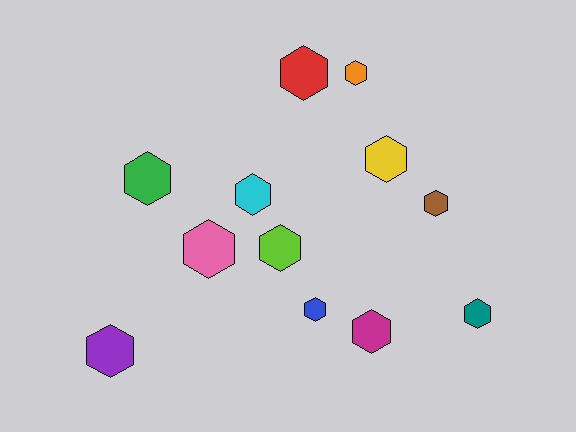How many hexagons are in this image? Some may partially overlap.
There are 12 hexagons.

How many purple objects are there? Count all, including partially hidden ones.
There is 1 purple object.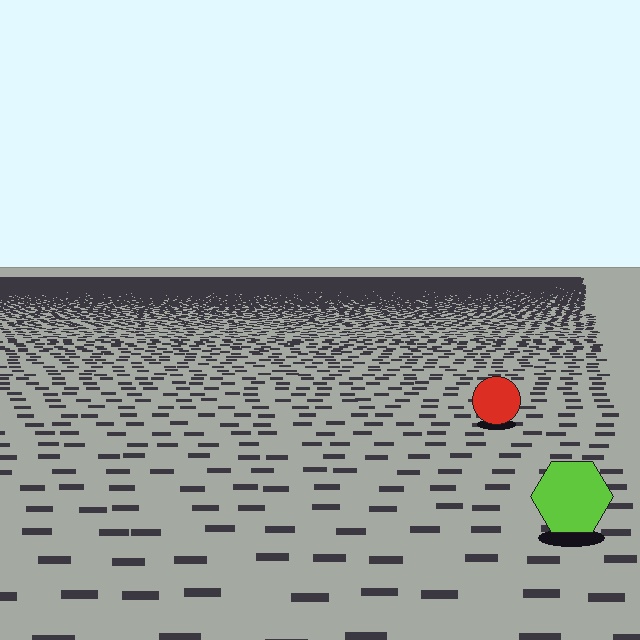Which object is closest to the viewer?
The lime hexagon is closest. The texture marks near it are larger and more spread out.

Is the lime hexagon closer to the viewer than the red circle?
Yes. The lime hexagon is closer — you can tell from the texture gradient: the ground texture is coarser near it.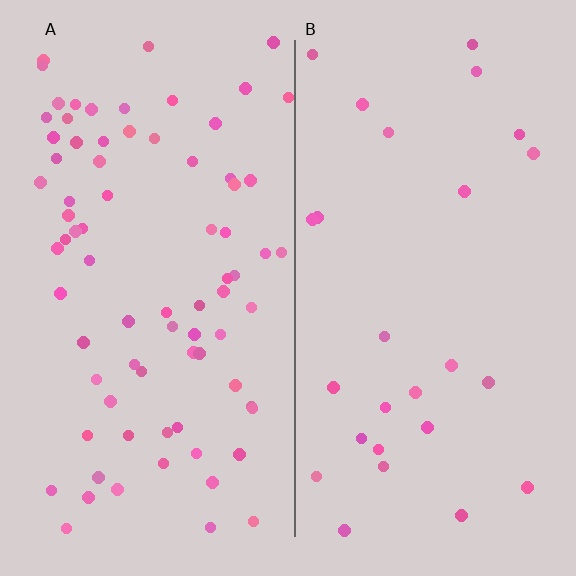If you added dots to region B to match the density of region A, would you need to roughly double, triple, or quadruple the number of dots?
Approximately triple.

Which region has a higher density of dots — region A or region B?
A (the left).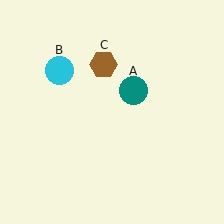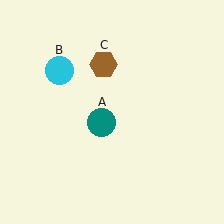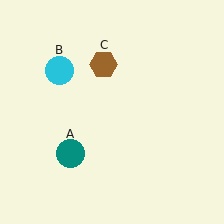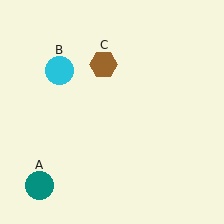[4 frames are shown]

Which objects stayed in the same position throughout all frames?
Cyan circle (object B) and brown hexagon (object C) remained stationary.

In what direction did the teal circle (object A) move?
The teal circle (object A) moved down and to the left.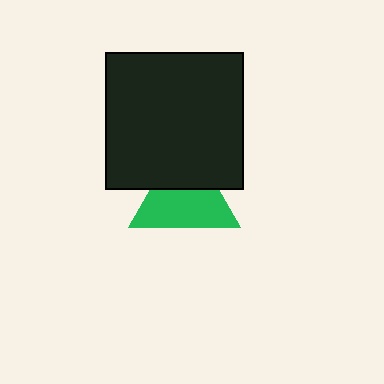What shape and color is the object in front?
The object in front is a black square.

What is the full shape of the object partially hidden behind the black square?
The partially hidden object is a green triangle.